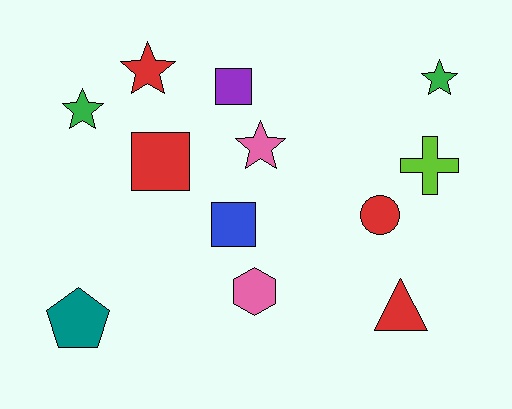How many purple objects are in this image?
There is 1 purple object.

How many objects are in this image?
There are 12 objects.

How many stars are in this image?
There are 4 stars.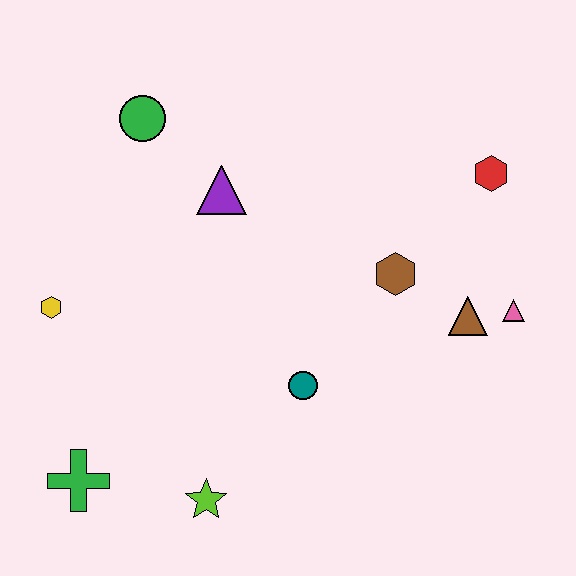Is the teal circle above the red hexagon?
No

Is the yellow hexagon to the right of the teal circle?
No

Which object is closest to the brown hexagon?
The brown triangle is closest to the brown hexagon.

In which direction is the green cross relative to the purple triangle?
The green cross is below the purple triangle.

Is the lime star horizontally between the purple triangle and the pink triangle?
No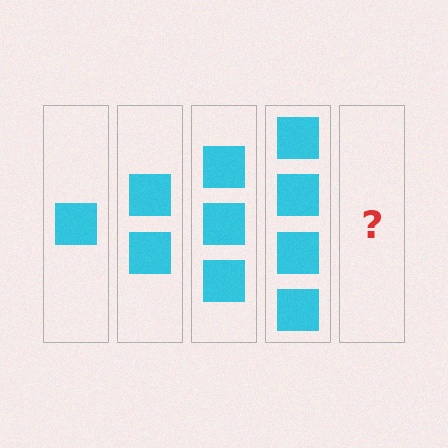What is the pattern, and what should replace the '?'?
The pattern is that each step adds one more square. The '?' should be 5 squares.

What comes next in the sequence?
The next element should be 5 squares.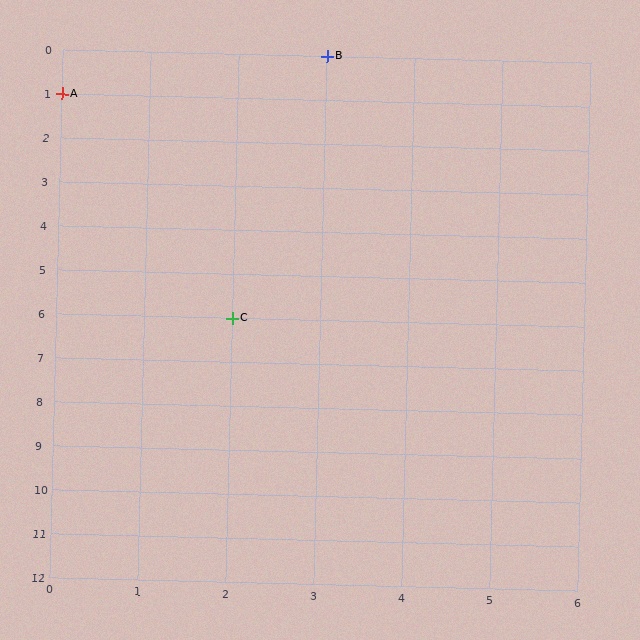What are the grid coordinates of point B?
Point B is at grid coordinates (3, 0).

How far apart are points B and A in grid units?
Points B and A are 3 columns and 1 row apart (about 3.2 grid units diagonally).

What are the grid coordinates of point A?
Point A is at grid coordinates (0, 1).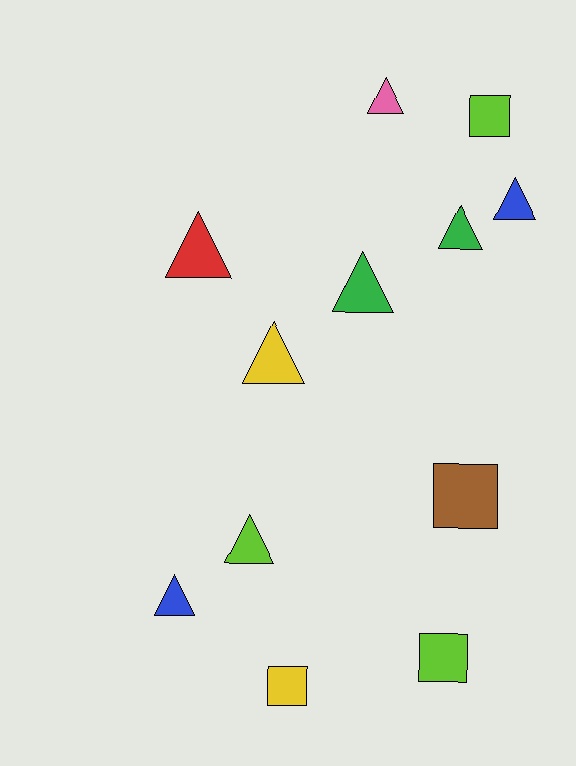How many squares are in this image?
There are 4 squares.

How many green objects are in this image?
There are 2 green objects.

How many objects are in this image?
There are 12 objects.